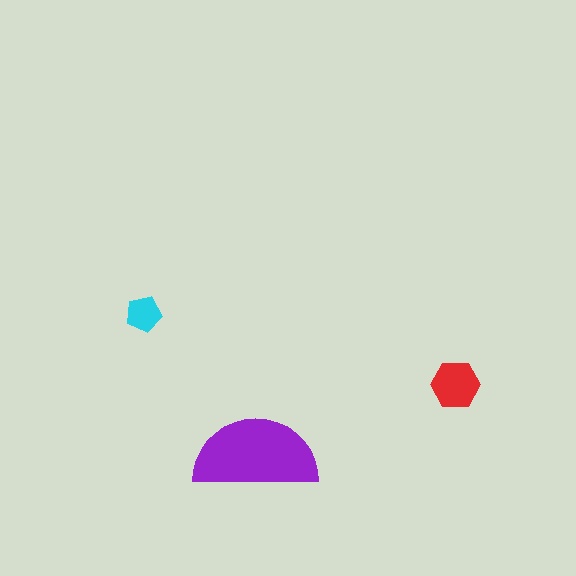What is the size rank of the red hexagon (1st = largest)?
2nd.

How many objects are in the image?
There are 3 objects in the image.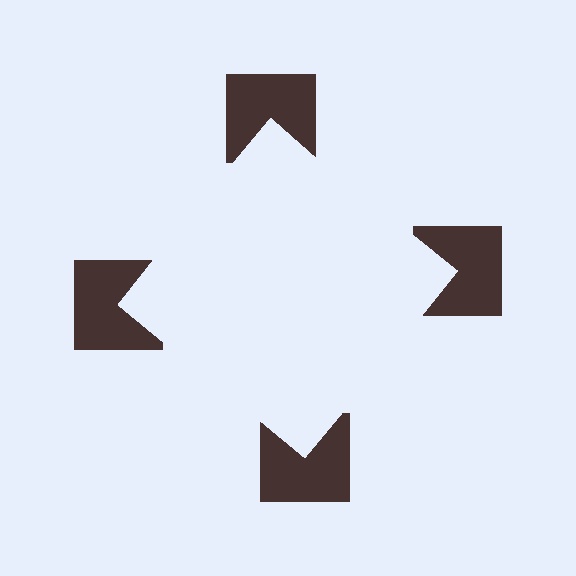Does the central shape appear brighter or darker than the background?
It typically appears slightly brighter than the background, even though no actual brightness change is drawn.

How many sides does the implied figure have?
4 sides.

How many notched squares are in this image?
There are 4 — one at each vertex of the illusory square.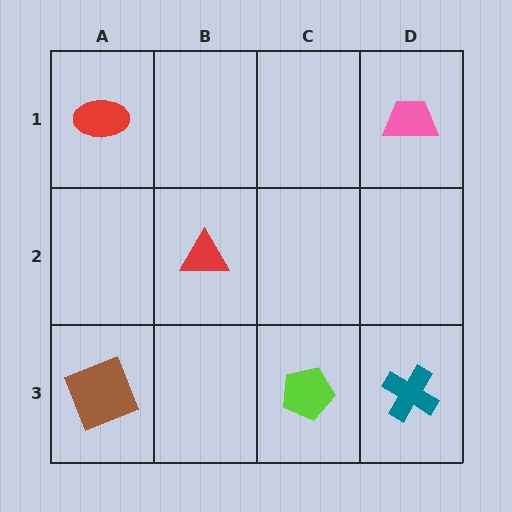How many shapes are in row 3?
3 shapes.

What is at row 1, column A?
A red ellipse.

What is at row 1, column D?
A pink trapezoid.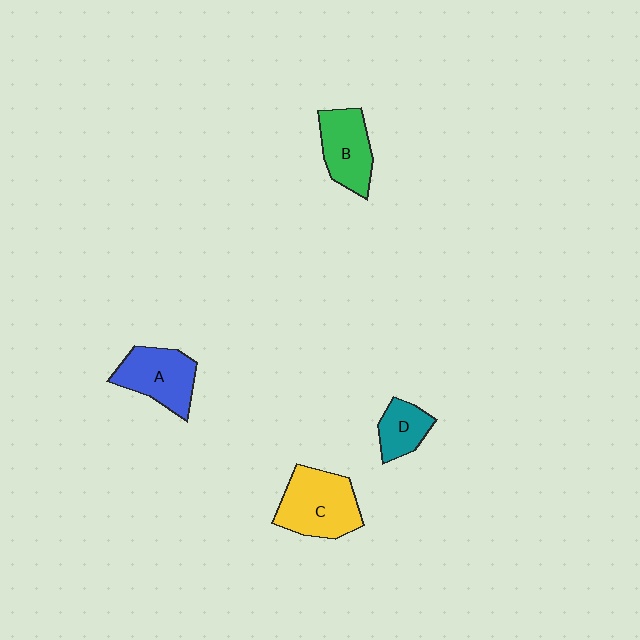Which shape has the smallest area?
Shape D (teal).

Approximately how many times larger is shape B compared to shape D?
Approximately 1.5 times.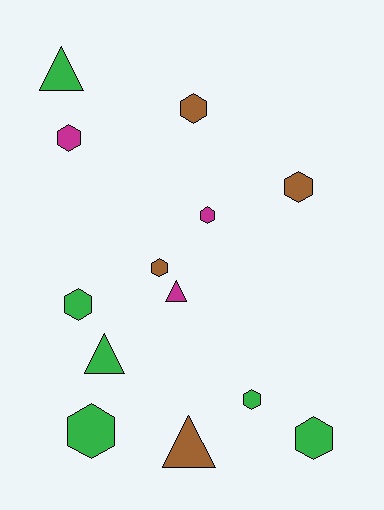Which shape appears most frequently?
Hexagon, with 9 objects.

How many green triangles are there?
There are 2 green triangles.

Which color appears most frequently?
Green, with 6 objects.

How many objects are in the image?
There are 13 objects.